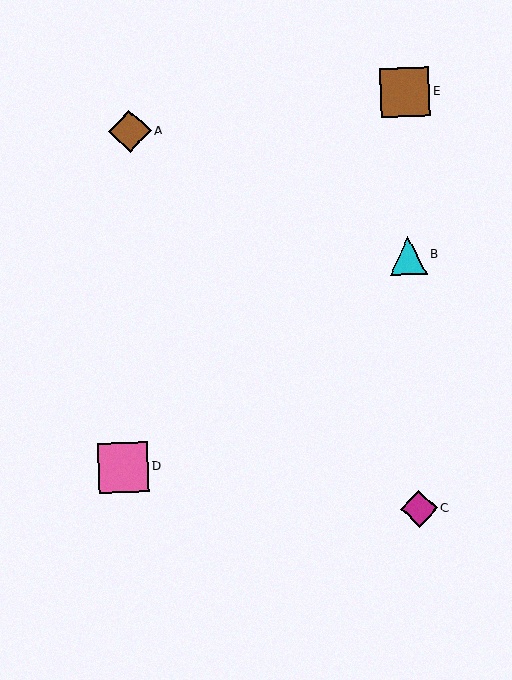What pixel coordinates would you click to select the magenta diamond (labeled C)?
Click at (419, 509) to select the magenta diamond C.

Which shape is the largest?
The pink square (labeled D) is the largest.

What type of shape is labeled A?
Shape A is a brown diamond.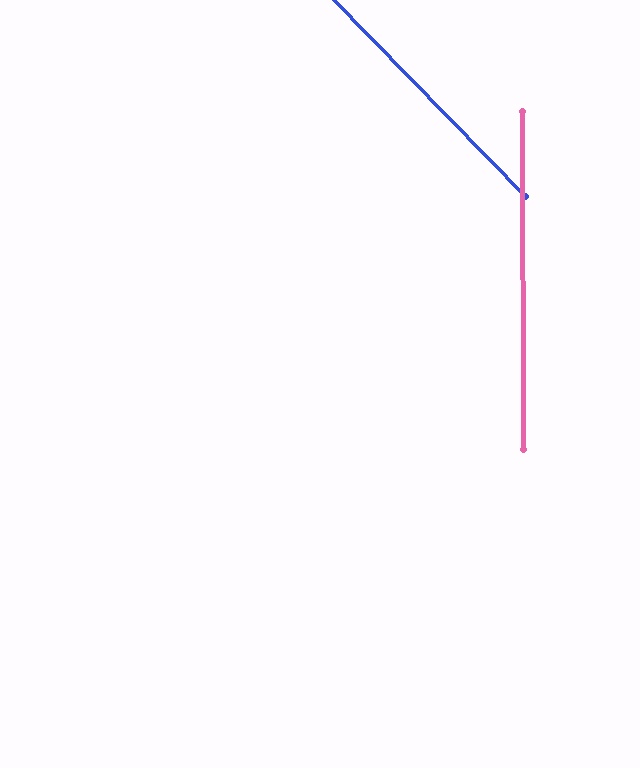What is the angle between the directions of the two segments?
Approximately 44 degrees.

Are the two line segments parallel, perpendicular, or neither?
Neither parallel nor perpendicular — they differ by about 44°.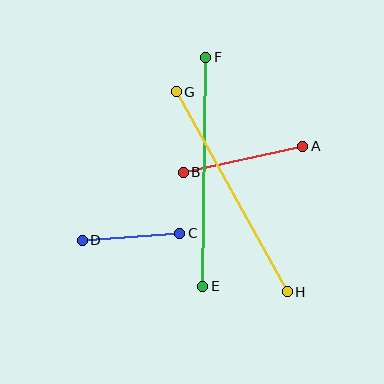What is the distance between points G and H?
The distance is approximately 229 pixels.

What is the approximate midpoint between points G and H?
The midpoint is at approximately (232, 192) pixels.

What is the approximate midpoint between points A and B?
The midpoint is at approximately (243, 159) pixels.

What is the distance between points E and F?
The distance is approximately 229 pixels.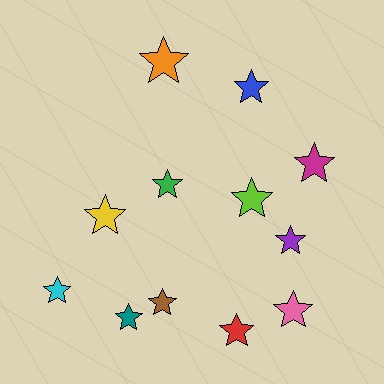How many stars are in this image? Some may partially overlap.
There are 12 stars.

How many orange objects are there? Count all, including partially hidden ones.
There is 1 orange object.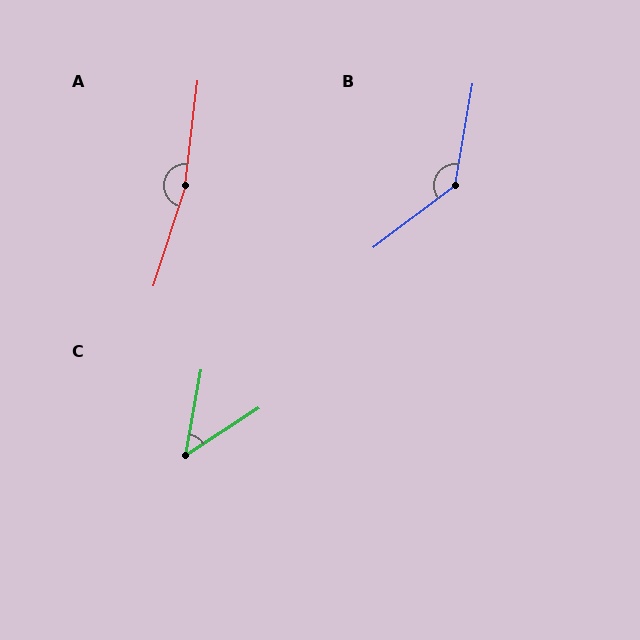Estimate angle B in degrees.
Approximately 137 degrees.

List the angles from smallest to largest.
C (47°), B (137°), A (168°).